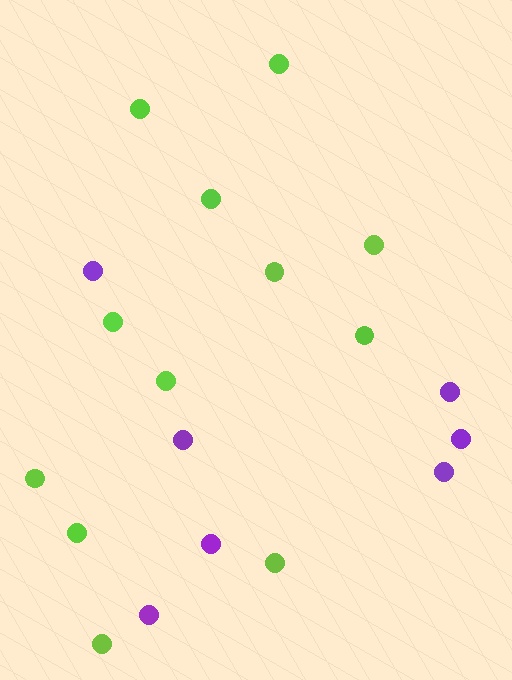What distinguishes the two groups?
There are 2 groups: one group of lime circles (12) and one group of purple circles (7).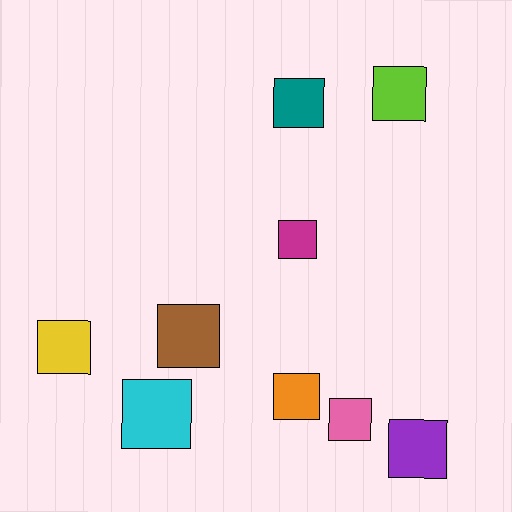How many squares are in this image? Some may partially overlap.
There are 9 squares.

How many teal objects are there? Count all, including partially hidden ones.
There is 1 teal object.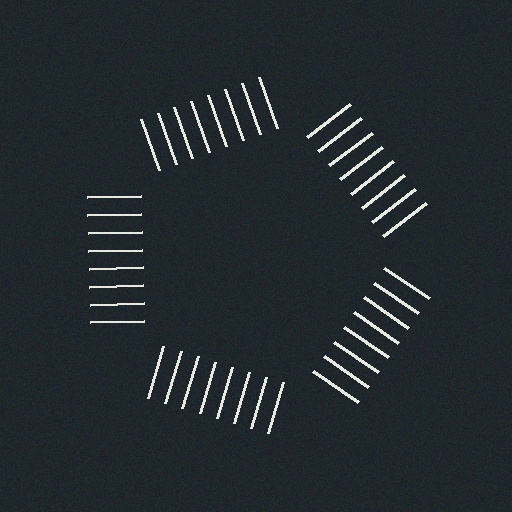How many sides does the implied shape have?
5 sides — the line-ends trace a pentagon.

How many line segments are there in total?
40 — 8 along each of the 5 edges.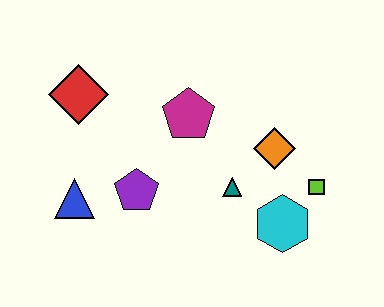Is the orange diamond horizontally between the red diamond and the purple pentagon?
No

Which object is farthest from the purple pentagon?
The lime square is farthest from the purple pentagon.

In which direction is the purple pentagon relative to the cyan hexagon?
The purple pentagon is to the left of the cyan hexagon.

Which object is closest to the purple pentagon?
The blue triangle is closest to the purple pentagon.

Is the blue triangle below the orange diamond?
Yes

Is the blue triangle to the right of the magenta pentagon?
No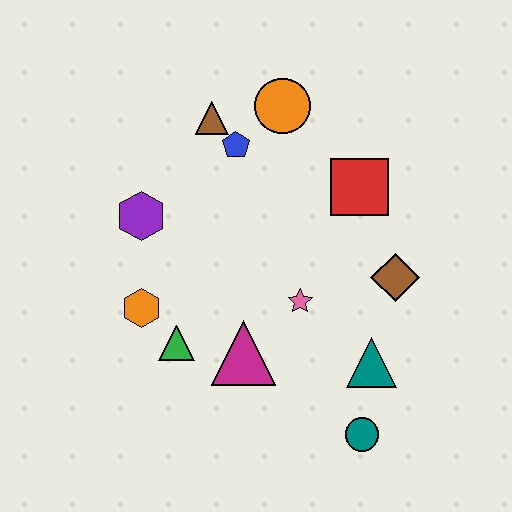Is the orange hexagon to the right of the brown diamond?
No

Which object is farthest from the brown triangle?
The teal circle is farthest from the brown triangle.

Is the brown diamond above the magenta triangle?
Yes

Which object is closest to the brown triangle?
The blue pentagon is closest to the brown triangle.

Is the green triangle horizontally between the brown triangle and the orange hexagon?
Yes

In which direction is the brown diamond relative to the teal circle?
The brown diamond is above the teal circle.